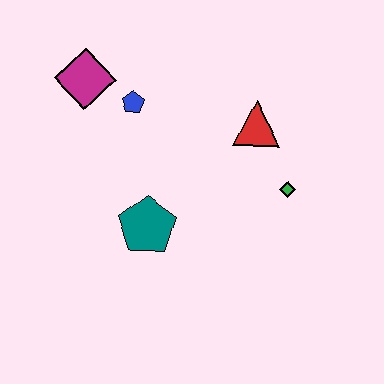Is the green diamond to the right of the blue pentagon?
Yes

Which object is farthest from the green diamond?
The magenta diamond is farthest from the green diamond.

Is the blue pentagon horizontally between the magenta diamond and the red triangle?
Yes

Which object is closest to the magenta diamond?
The blue pentagon is closest to the magenta diamond.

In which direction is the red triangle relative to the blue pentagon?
The red triangle is to the right of the blue pentagon.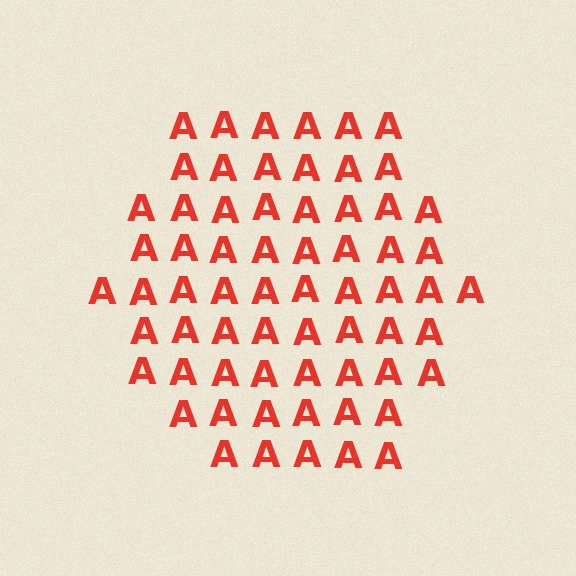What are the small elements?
The small elements are letter A's.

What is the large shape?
The large shape is a hexagon.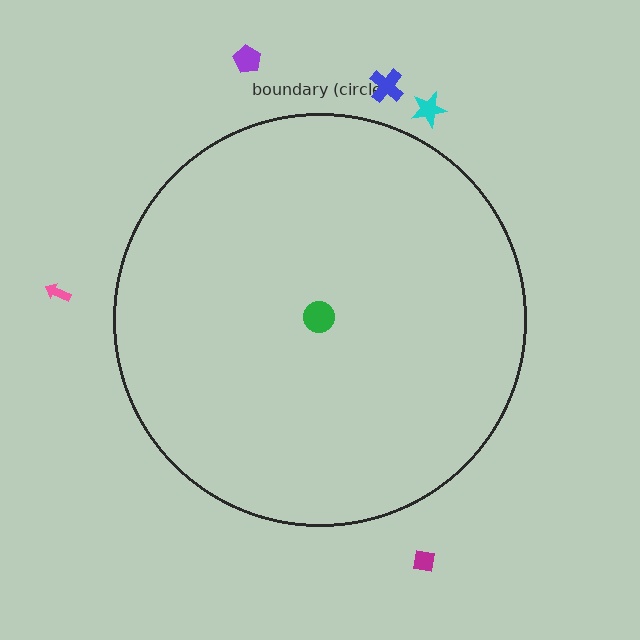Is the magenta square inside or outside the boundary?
Outside.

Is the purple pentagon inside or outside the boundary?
Outside.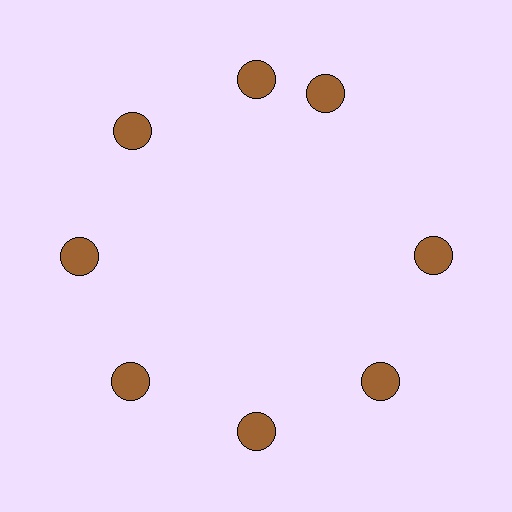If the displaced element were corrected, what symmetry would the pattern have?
It would have 8-fold rotational symmetry — the pattern would map onto itself every 45 degrees.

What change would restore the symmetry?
The symmetry would be restored by rotating it back into even spacing with its neighbors so that all 8 circles sit at equal angles and equal distance from the center.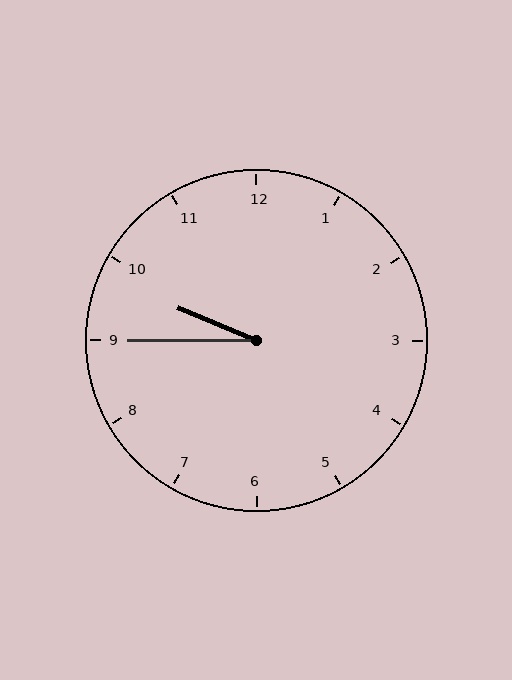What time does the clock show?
9:45.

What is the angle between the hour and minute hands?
Approximately 22 degrees.